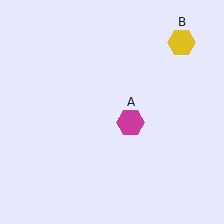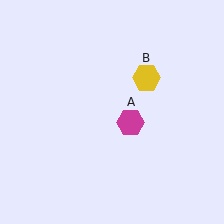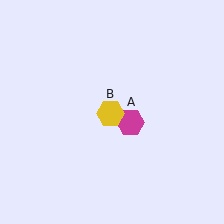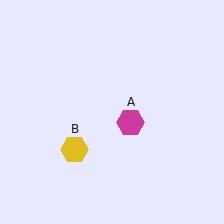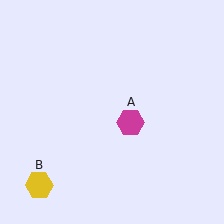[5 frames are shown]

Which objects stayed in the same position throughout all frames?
Magenta hexagon (object A) remained stationary.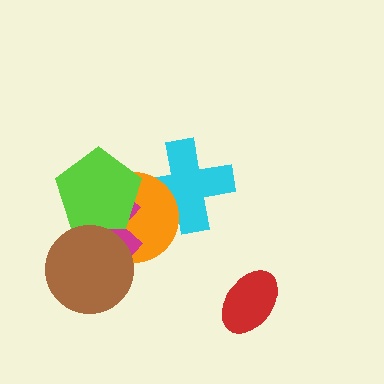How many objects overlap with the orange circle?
4 objects overlap with the orange circle.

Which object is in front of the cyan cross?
The orange circle is in front of the cyan cross.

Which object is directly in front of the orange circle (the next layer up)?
The magenta cross is directly in front of the orange circle.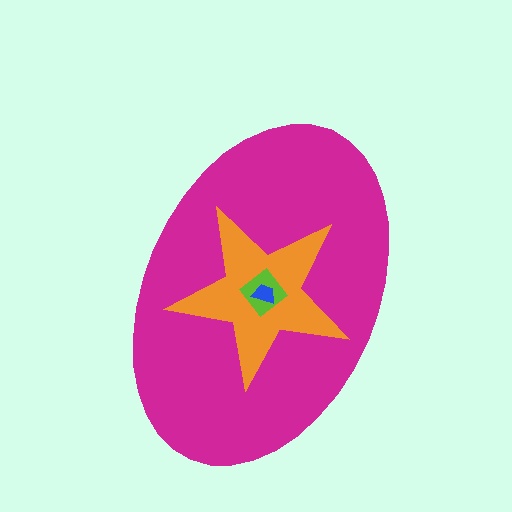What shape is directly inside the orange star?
The lime diamond.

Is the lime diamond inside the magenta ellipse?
Yes.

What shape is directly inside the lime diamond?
The blue trapezoid.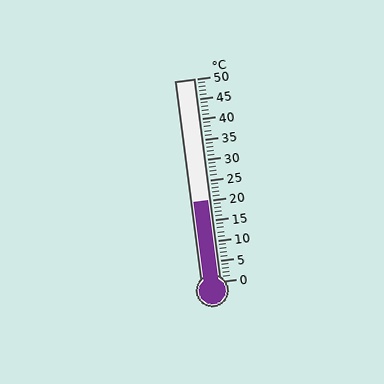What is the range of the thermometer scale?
The thermometer scale ranges from 0°C to 50°C.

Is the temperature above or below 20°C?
The temperature is at 20°C.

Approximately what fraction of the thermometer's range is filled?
The thermometer is filled to approximately 40% of its range.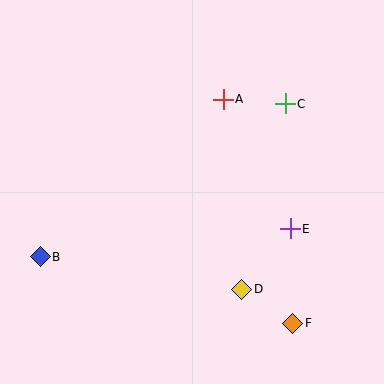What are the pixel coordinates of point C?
Point C is at (285, 104).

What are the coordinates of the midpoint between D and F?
The midpoint between D and F is at (267, 306).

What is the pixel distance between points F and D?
The distance between F and D is 62 pixels.